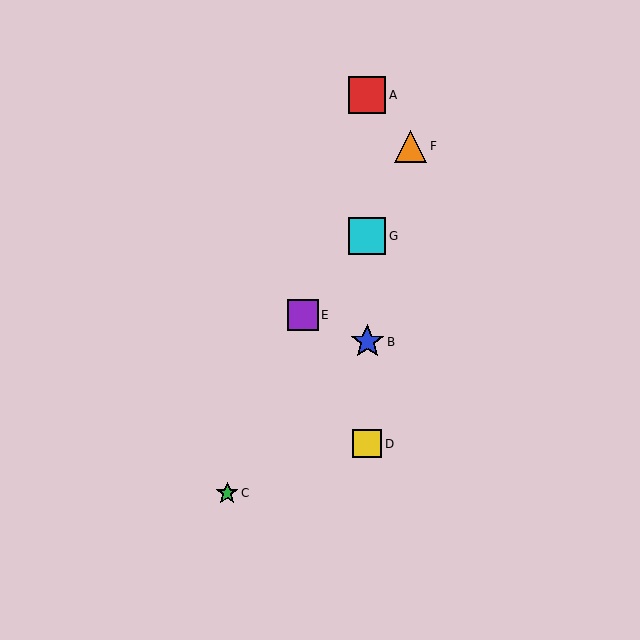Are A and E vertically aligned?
No, A is at x≈367 and E is at x≈303.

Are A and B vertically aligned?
Yes, both are at x≈367.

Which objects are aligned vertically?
Objects A, B, D, G are aligned vertically.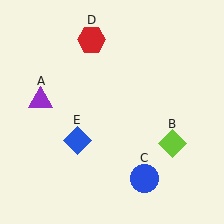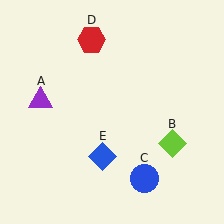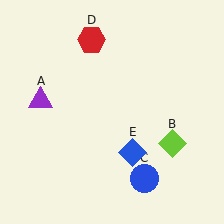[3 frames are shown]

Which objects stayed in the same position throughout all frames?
Purple triangle (object A) and lime diamond (object B) and blue circle (object C) and red hexagon (object D) remained stationary.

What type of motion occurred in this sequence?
The blue diamond (object E) rotated counterclockwise around the center of the scene.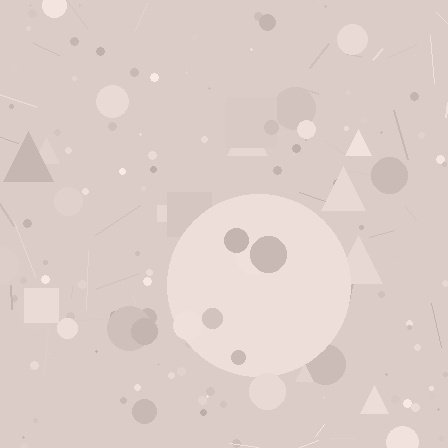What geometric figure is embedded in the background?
A circle is embedded in the background.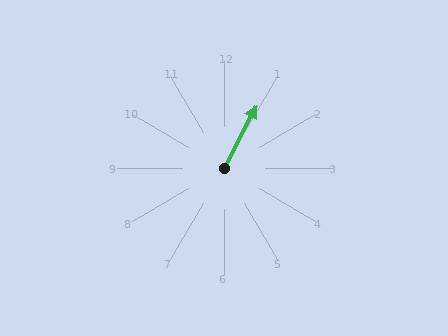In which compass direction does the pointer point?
Northeast.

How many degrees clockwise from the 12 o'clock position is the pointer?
Approximately 27 degrees.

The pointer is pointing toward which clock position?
Roughly 1 o'clock.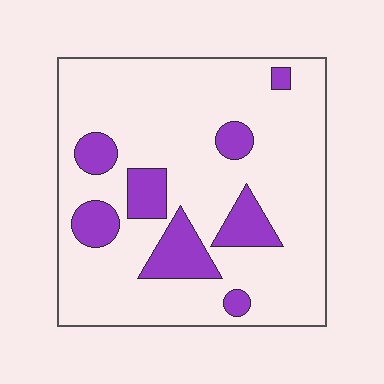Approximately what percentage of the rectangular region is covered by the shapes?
Approximately 20%.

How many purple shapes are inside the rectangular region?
8.